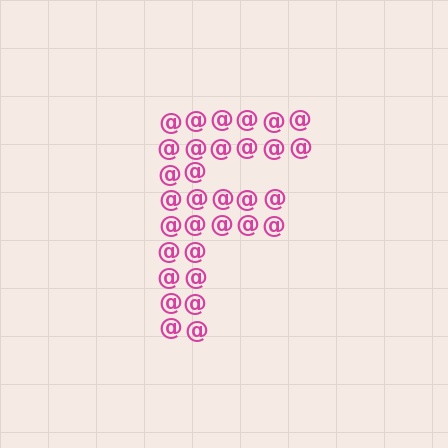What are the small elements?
The small elements are at signs.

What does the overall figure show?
The overall figure shows the letter F.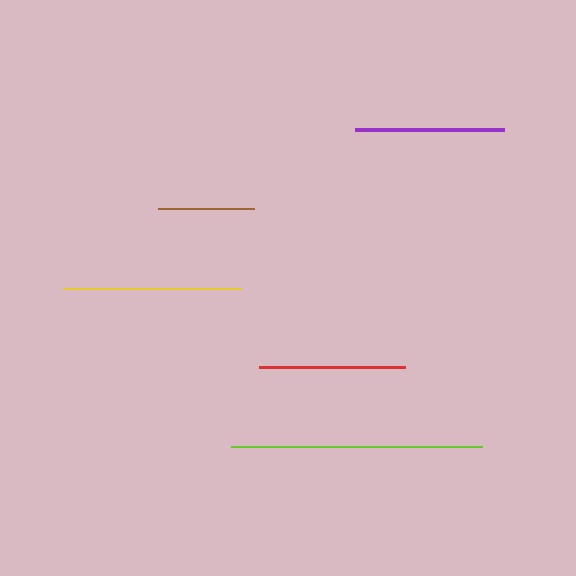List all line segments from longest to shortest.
From longest to shortest: lime, yellow, purple, red, brown.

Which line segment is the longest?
The lime line is the longest at approximately 251 pixels.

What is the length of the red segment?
The red segment is approximately 145 pixels long.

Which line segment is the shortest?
The brown line is the shortest at approximately 97 pixels.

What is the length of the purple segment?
The purple segment is approximately 148 pixels long.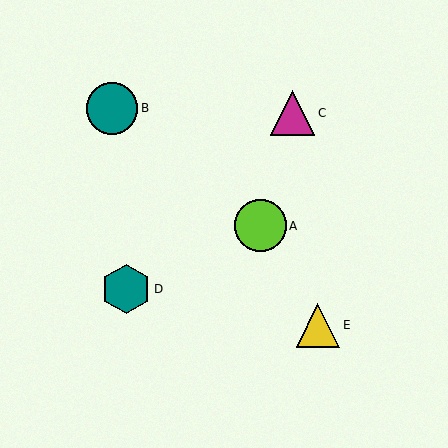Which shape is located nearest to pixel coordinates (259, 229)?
The lime circle (labeled A) at (261, 226) is nearest to that location.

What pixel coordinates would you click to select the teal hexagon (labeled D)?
Click at (126, 289) to select the teal hexagon D.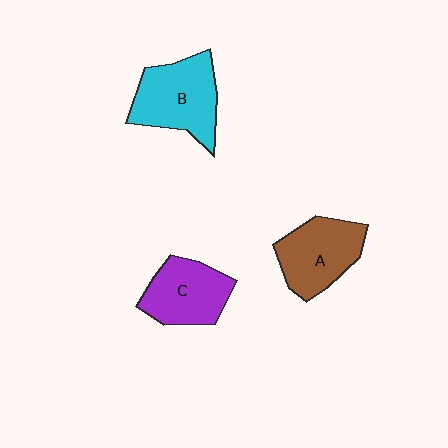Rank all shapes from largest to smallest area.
From largest to smallest: B (cyan), A (brown), C (purple).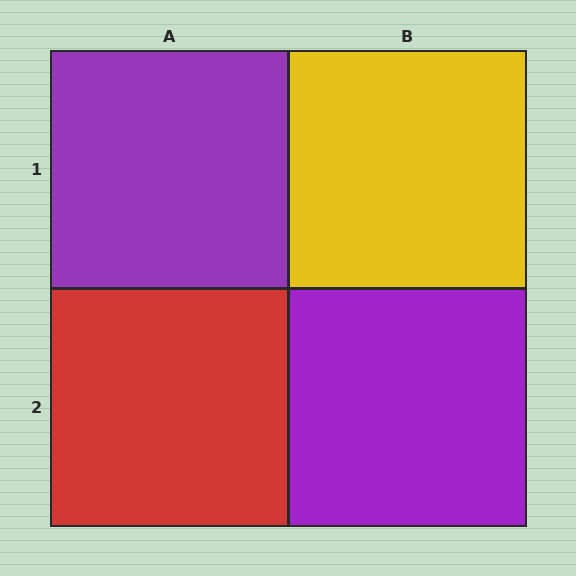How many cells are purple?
2 cells are purple.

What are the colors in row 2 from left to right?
Red, purple.